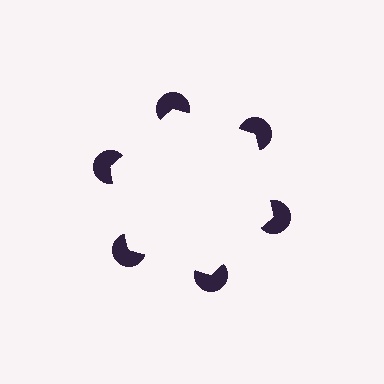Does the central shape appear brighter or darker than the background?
It typically appears slightly brighter than the background, even though no actual brightness change is drawn.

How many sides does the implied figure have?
6 sides.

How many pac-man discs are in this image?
There are 6 — one at each vertex of the illusory hexagon.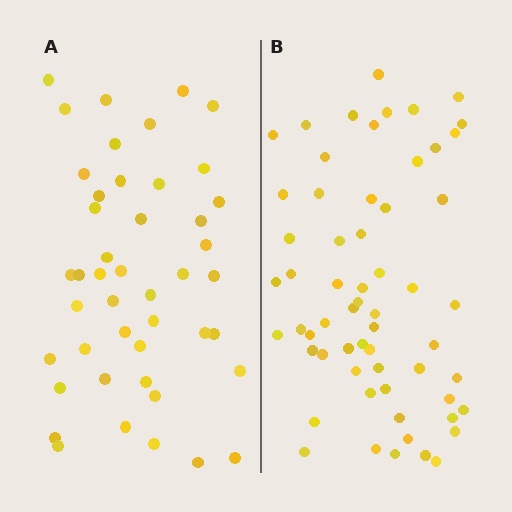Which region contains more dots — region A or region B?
Region B (the right region) has more dots.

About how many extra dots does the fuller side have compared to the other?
Region B has approximately 15 more dots than region A.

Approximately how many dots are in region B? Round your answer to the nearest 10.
About 60 dots.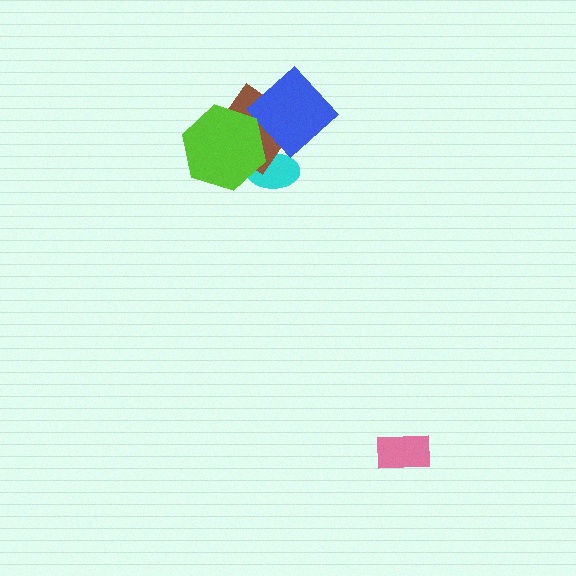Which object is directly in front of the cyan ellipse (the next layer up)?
The brown diamond is directly in front of the cyan ellipse.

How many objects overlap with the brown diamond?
3 objects overlap with the brown diamond.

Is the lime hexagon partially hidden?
No, no other shape covers it.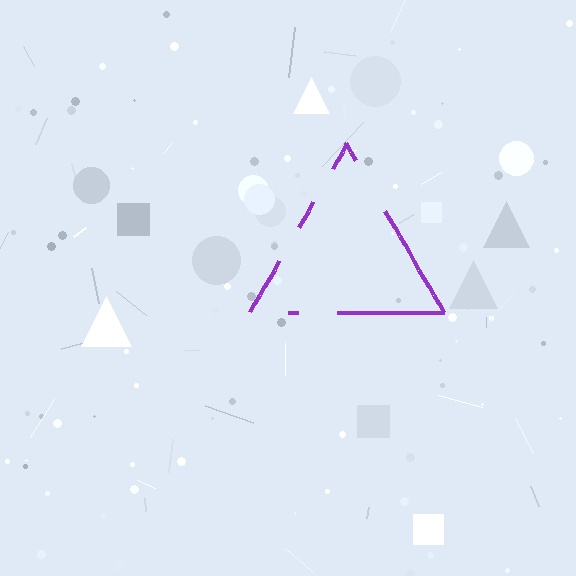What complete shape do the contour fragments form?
The contour fragments form a triangle.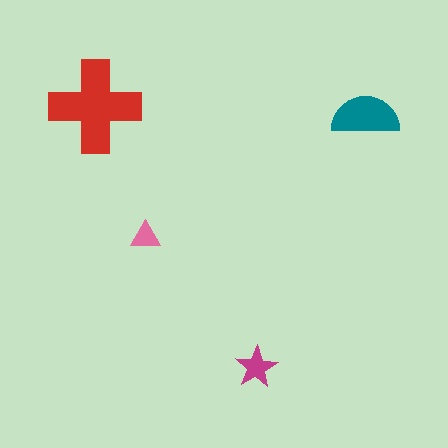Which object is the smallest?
The pink triangle.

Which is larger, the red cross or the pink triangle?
The red cross.